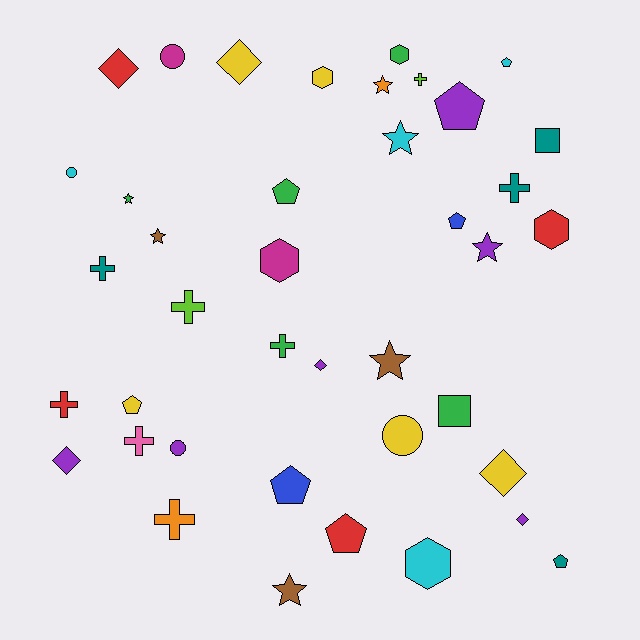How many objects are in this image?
There are 40 objects.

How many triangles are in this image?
There are no triangles.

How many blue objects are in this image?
There are 2 blue objects.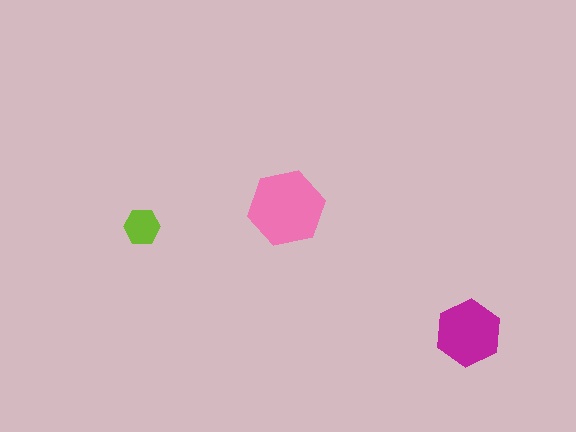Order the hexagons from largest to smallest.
the pink one, the magenta one, the lime one.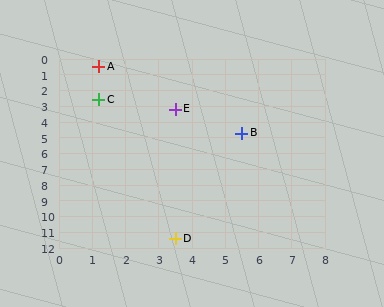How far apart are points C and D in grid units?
Points C and D are about 9.1 grid units apart.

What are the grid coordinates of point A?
Point A is at approximately (1.2, 0.5).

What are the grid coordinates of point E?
Point E is at approximately (3.5, 3.2).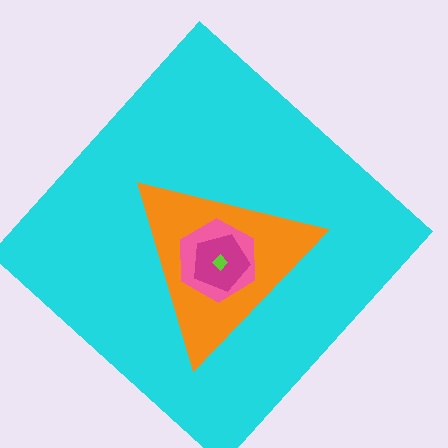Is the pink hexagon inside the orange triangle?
Yes.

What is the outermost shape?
The cyan diamond.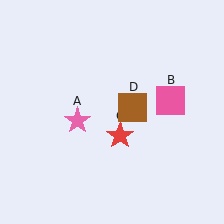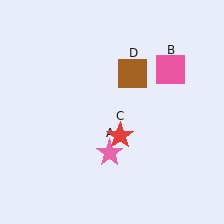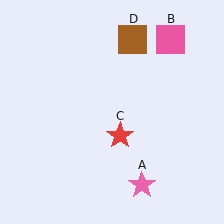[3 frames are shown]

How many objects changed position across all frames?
3 objects changed position: pink star (object A), pink square (object B), brown square (object D).